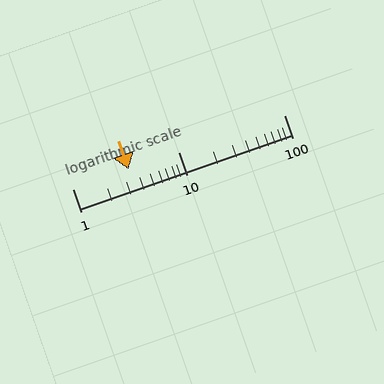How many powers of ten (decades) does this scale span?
The scale spans 2 decades, from 1 to 100.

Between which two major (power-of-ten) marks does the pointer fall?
The pointer is between 1 and 10.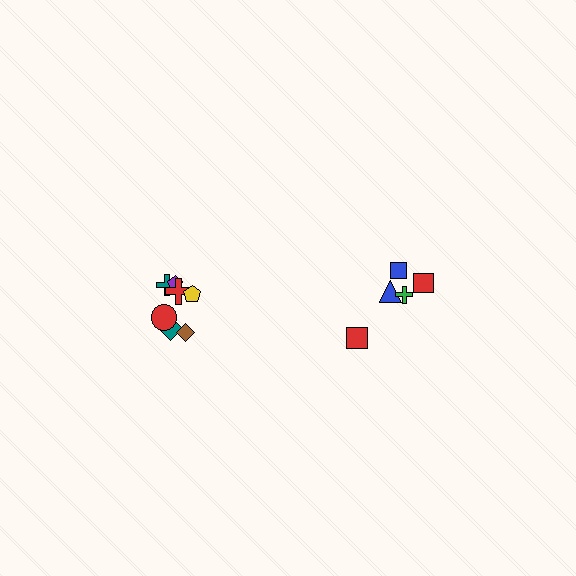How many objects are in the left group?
There are 7 objects.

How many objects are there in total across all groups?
There are 12 objects.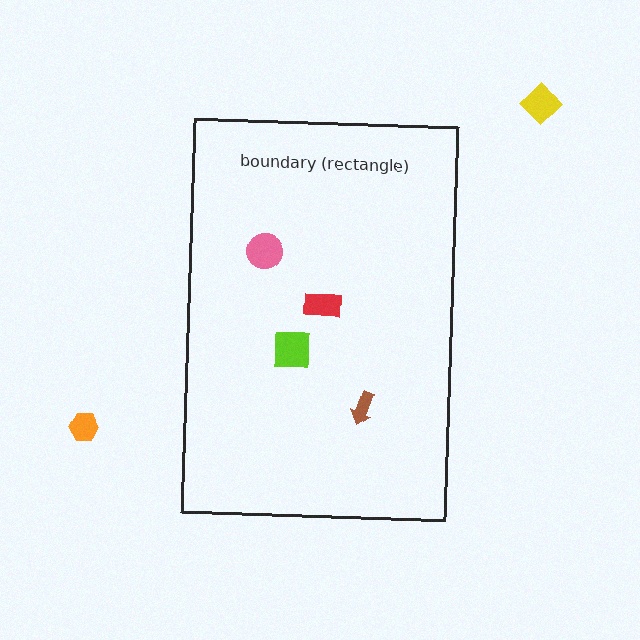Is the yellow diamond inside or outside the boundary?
Outside.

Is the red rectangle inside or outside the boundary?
Inside.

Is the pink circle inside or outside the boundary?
Inside.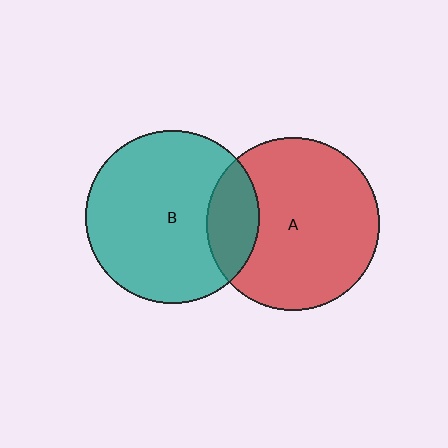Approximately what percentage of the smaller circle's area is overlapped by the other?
Approximately 20%.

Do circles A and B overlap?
Yes.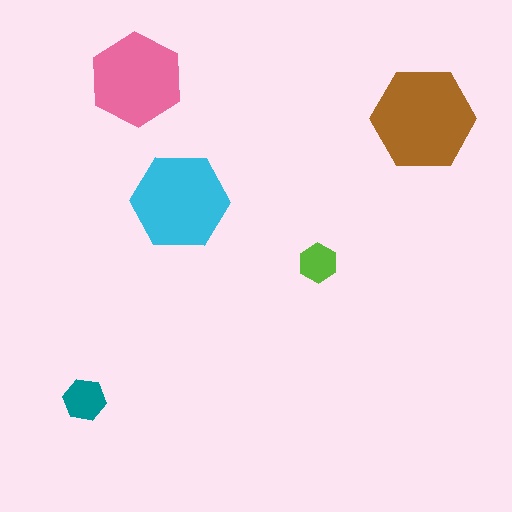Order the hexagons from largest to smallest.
the brown one, the cyan one, the pink one, the teal one, the lime one.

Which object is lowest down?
The teal hexagon is bottommost.